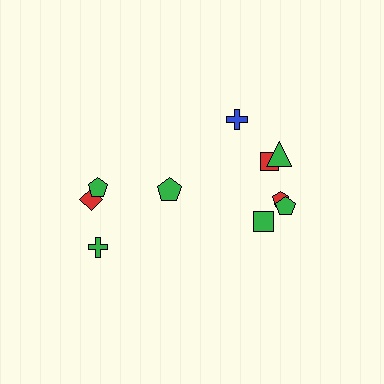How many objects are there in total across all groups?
There are 10 objects.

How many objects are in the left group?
There are 4 objects.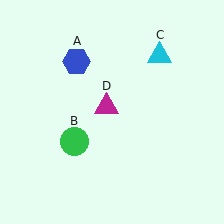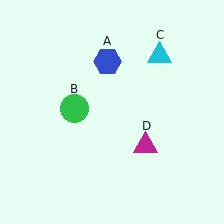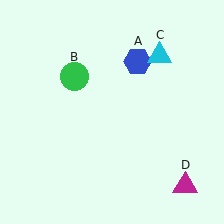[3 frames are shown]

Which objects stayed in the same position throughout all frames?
Cyan triangle (object C) remained stationary.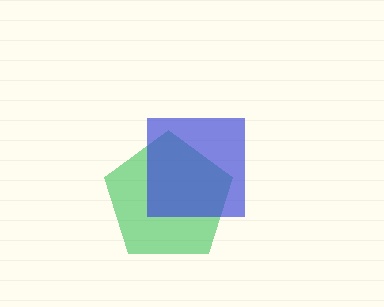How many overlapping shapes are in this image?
There are 2 overlapping shapes in the image.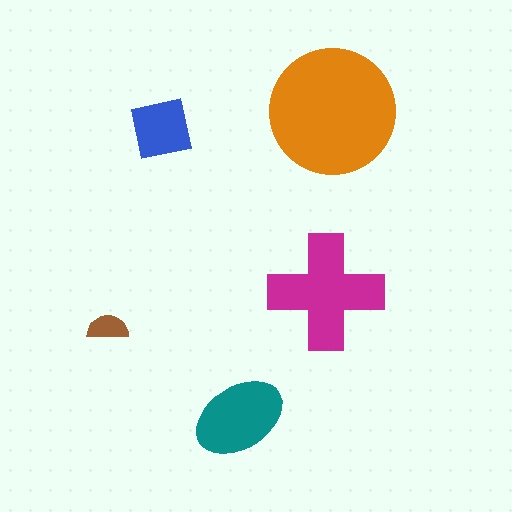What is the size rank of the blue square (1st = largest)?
4th.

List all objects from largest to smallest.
The orange circle, the magenta cross, the teal ellipse, the blue square, the brown semicircle.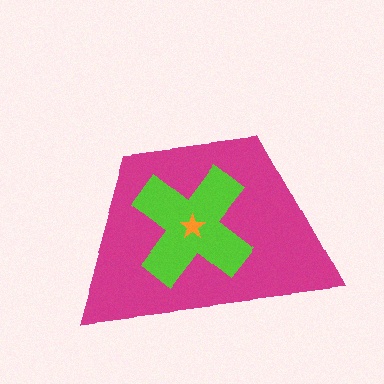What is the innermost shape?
The orange star.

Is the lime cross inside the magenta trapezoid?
Yes.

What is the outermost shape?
The magenta trapezoid.